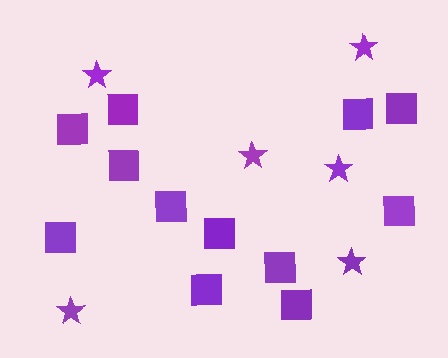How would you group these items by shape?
There are 2 groups: one group of squares (12) and one group of stars (6).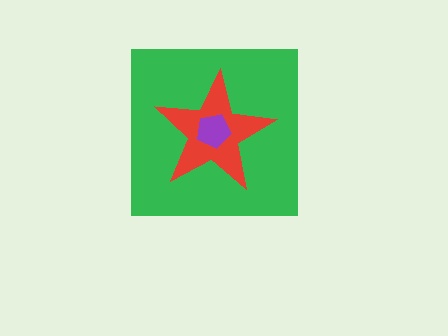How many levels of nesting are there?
3.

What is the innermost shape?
The purple pentagon.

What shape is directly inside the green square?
The red star.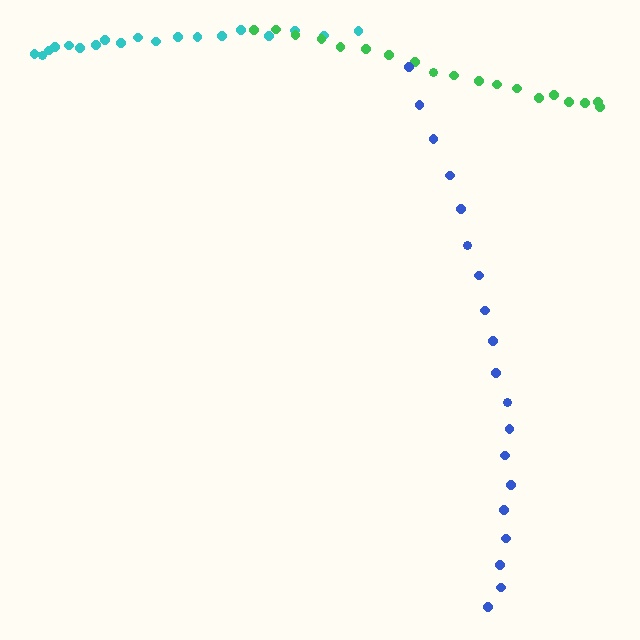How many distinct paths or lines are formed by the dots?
There are 3 distinct paths.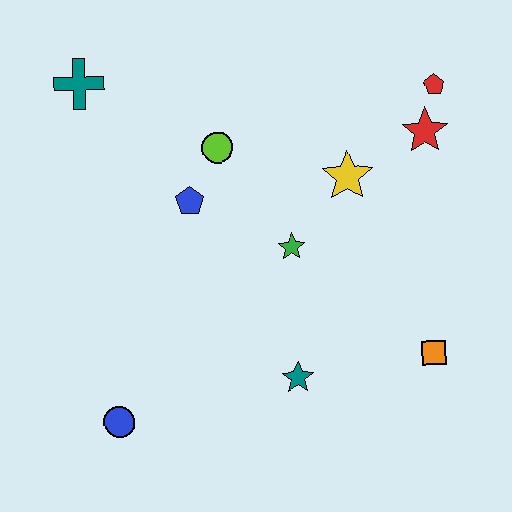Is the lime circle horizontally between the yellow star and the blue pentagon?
Yes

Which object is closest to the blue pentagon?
The lime circle is closest to the blue pentagon.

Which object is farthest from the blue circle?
The red pentagon is farthest from the blue circle.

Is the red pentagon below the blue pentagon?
No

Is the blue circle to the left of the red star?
Yes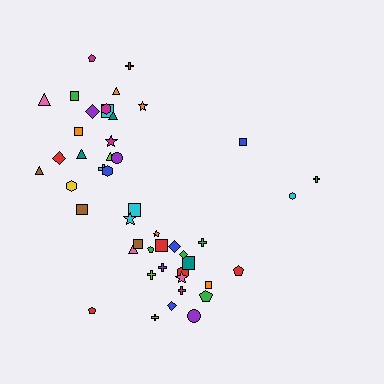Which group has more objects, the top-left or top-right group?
The top-left group.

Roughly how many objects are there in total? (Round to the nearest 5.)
Roughly 45 objects in total.